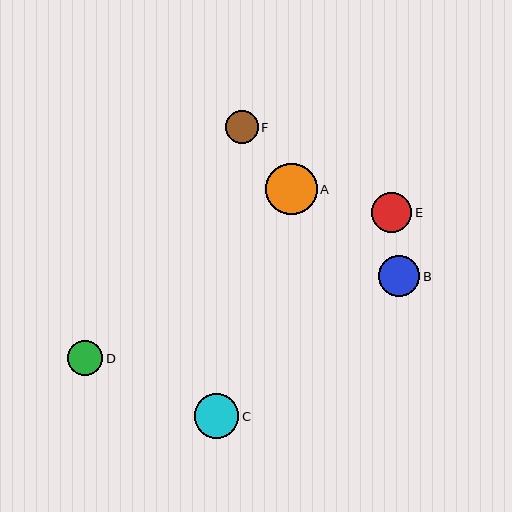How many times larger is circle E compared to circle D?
Circle E is approximately 1.2 times the size of circle D.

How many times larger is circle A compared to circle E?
Circle A is approximately 1.3 times the size of circle E.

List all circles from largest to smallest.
From largest to smallest: A, C, B, E, D, F.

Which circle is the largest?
Circle A is the largest with a size of approximately 51 pixels.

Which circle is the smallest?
Circle F is the smallest with a size of approximately 33 pixels.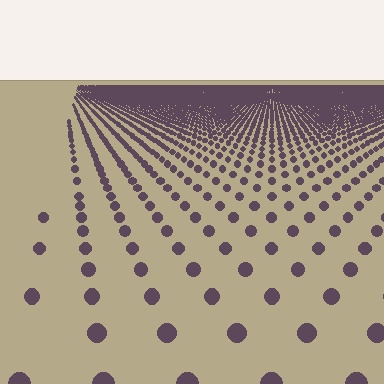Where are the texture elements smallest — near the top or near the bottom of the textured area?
Near the top.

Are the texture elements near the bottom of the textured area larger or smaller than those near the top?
Larger. Near the bottom, elements are closer to the viewer and appear at a bigger on-screen size.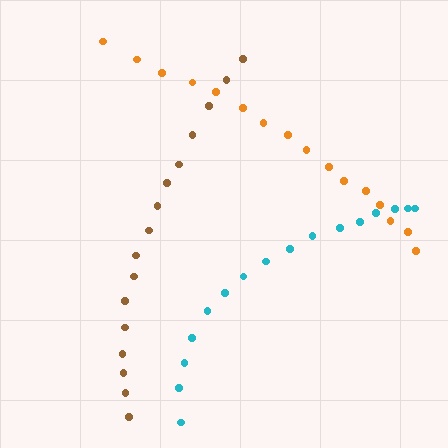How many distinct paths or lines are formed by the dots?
There are 3 distinct paths.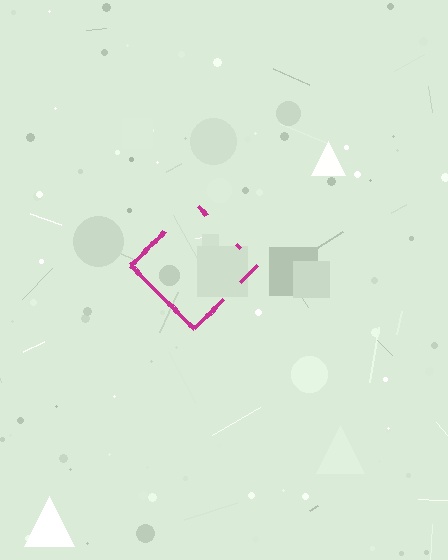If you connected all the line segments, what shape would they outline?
They would outline a diamond.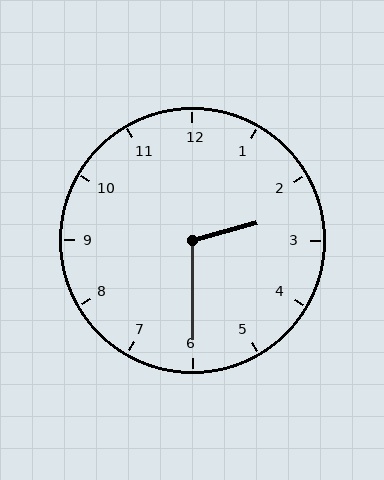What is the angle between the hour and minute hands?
Approximately 105 degrees.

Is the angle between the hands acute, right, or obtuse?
It is obtuse.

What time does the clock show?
2:30.